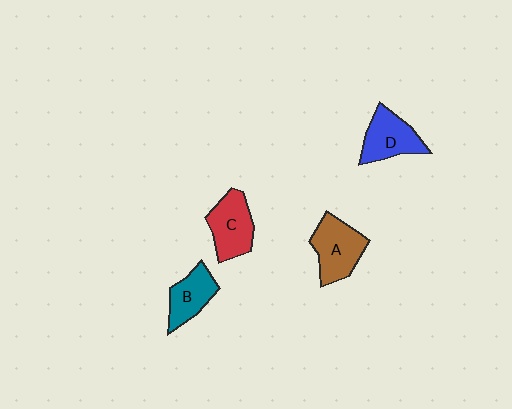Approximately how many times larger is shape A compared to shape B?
Approximately 1.3 times.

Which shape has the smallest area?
Shape B (teal).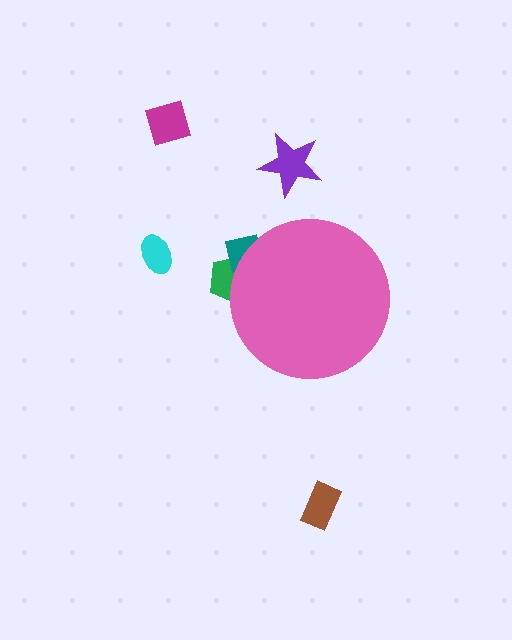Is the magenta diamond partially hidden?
No, the magenta diamond is fully visible.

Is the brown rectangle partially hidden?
No, the brown rectangle is fully visible.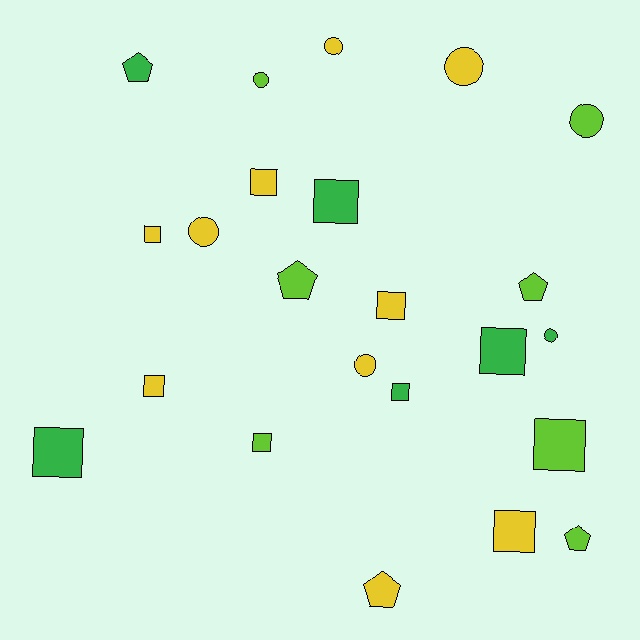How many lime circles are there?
There are 2 lime circles.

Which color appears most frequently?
Yellow, with 10 objects.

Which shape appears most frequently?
Square, with 11 objects.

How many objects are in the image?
There are 23 objects.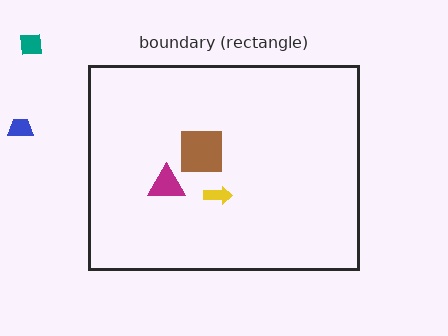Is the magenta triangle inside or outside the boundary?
Inside.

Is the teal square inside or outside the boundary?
Outside.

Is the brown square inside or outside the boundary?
Inside.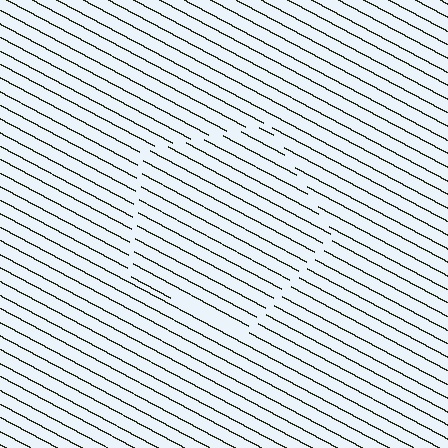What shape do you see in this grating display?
An illusory pentagon. The interior of the shape contains the same grating, shifted by half a period — the contour is defined by the phase discontinuity where line-ends from the inner and outer gratings abut.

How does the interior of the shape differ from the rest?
The interior of the shape contains the same grating, shifted by half a period — the contour is defined by the phase discontinuity where line-ends from the inner and outer gratings abut.